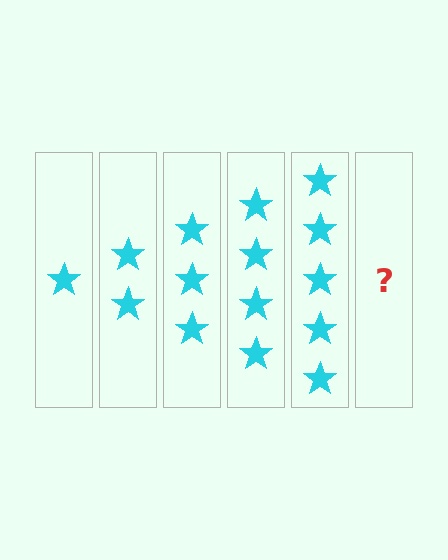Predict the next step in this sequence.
The next step is 6 stars.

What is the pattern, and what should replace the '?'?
The pattern is that each step adds one more star. The '?' should be 6 stars.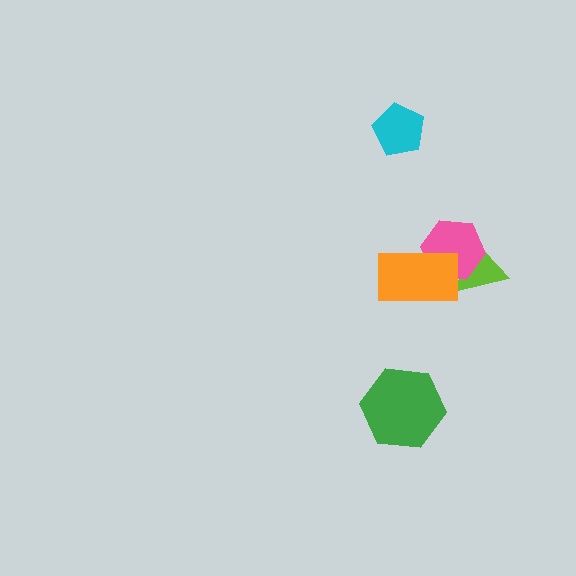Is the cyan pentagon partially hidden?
No, no other shape covers it.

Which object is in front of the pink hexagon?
The orange rectangle is in front of the pink hexagon.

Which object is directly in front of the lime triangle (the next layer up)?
The pink hexagon is directly in front of the lime triangle.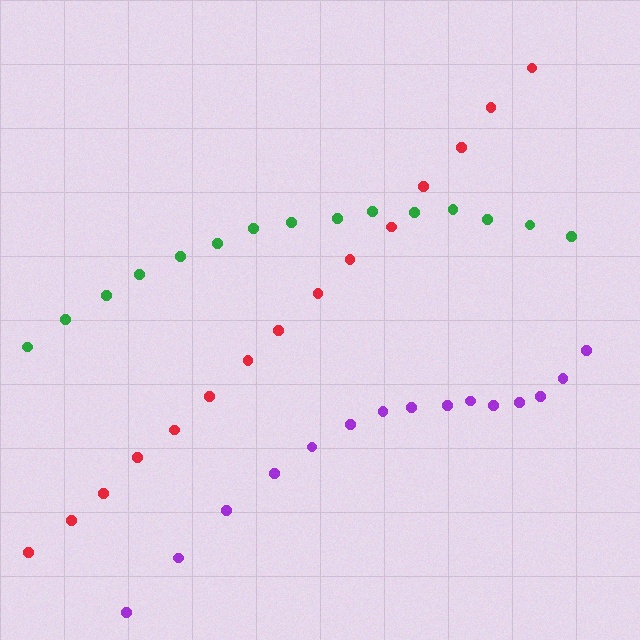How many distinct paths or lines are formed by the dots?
There are 3 distinct paths.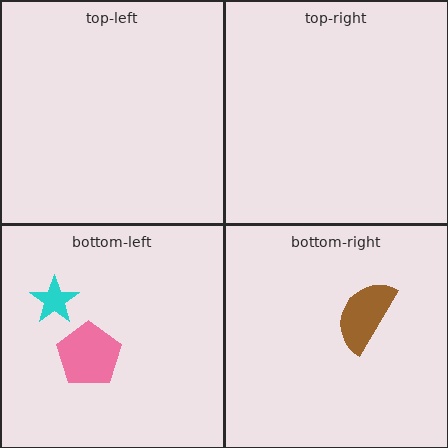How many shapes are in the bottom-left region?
2.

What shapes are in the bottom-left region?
The pink pentagon, the cyan star.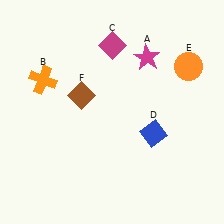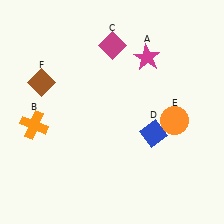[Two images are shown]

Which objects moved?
The objects that moved are: the orange cross (B), the orange circle (E), the brown diamond (F).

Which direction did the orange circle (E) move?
The orange circle (E) moved down.